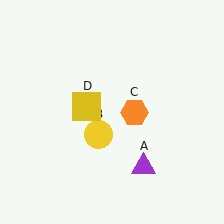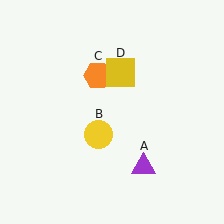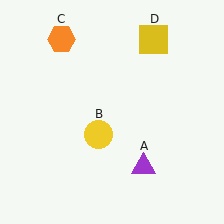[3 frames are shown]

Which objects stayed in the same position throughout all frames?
Purple triangle (object A) and yellow circle (object B) remained stationary.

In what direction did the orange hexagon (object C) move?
The orange hexagon (object C) moved up and to the left.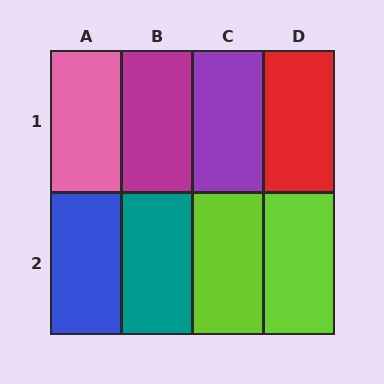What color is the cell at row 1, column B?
Magenta.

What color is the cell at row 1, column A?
Pink.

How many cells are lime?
2 cells are lime.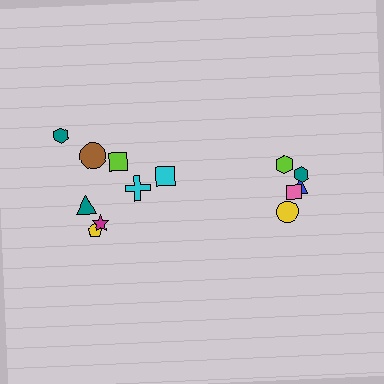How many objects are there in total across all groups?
There are 13 objects.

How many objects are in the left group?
There are 8 objects.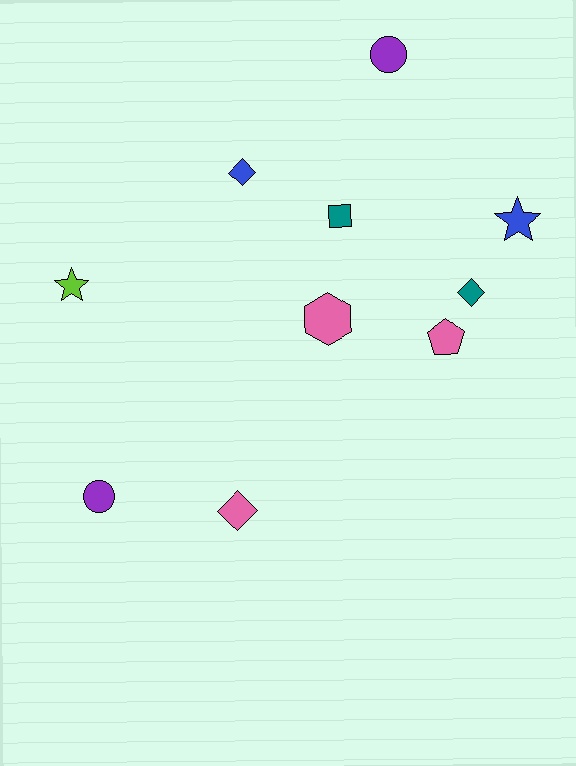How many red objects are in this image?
There are no red objects.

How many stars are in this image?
There are 2 stars.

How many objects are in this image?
There are 10 objects.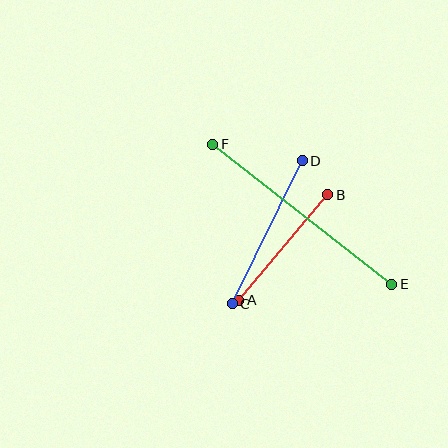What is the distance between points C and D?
The distance is approximately 159 pixels.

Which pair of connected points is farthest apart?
Points E and F are farthest apart.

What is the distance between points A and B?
The distance is approximately 138 pixels.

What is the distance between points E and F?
The distance is approximately 227 pixels.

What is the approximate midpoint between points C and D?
The midpoint is at approximately (267, 232) pixels.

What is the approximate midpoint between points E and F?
The midpoint is at approximately (302, 214) pixels.